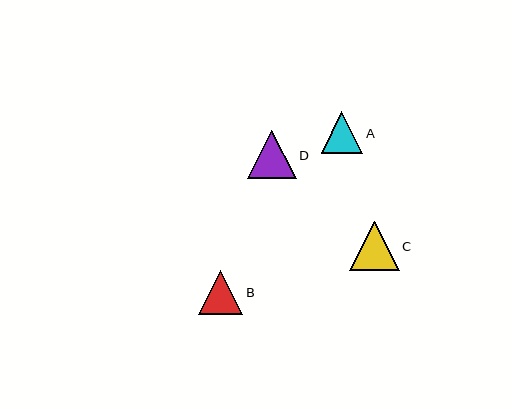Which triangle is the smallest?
Triangle A is the smallest with a size of approximately 42 pixels.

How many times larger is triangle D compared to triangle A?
Triangle D is approximately 1.2 times the size of triangle A.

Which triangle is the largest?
Triangle C is the largest with a size of approximately 49 pixels.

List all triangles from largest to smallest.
From largest to smallest: C, D, B, A.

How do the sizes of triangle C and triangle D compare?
Triangle C and triangle D are approximately the same size.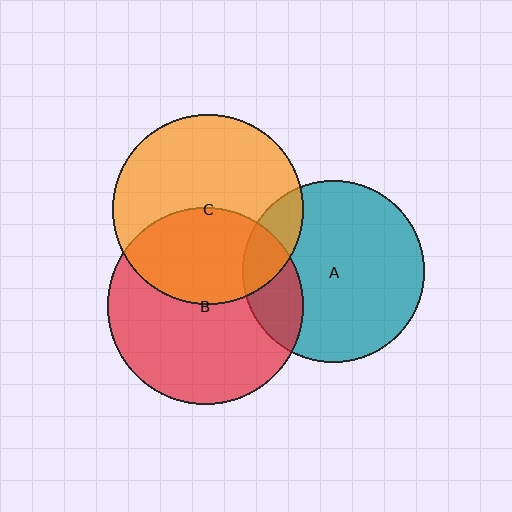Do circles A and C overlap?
Yes.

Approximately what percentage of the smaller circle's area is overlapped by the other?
Approximately 15%.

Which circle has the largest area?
Circle B (red).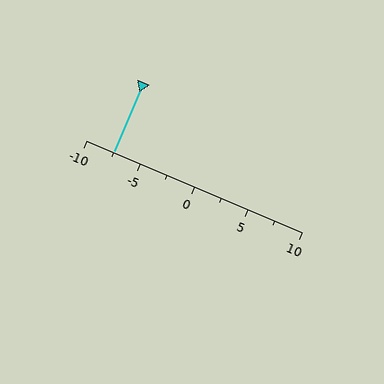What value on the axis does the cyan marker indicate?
The marker indicates approximately -7.5.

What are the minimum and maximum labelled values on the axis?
The axis runs from -10 to 10.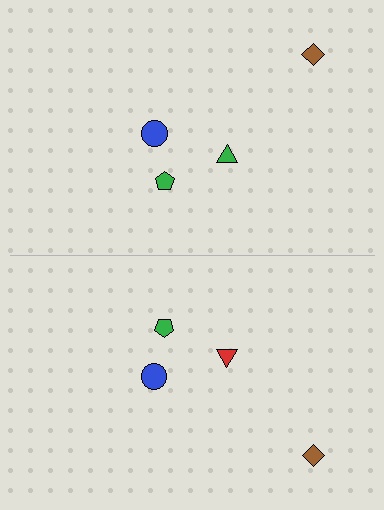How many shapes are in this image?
There are 8 shapes in this image.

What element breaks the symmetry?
The red triangle on the bottom side breaks the symmetry — its mirror counterpart is green.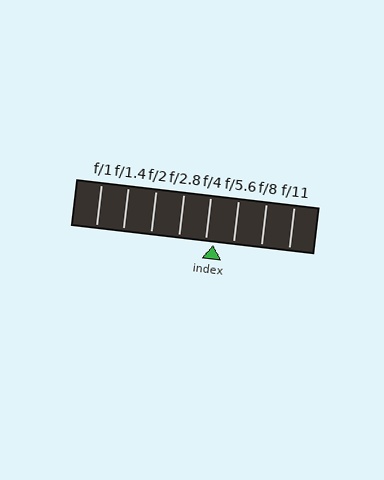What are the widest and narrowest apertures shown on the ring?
The widest aperture shown is f/1 and the narrowest is f/11.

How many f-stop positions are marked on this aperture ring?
There are 8 f-stop positions marked.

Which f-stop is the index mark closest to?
The index mark is closest to f/4.